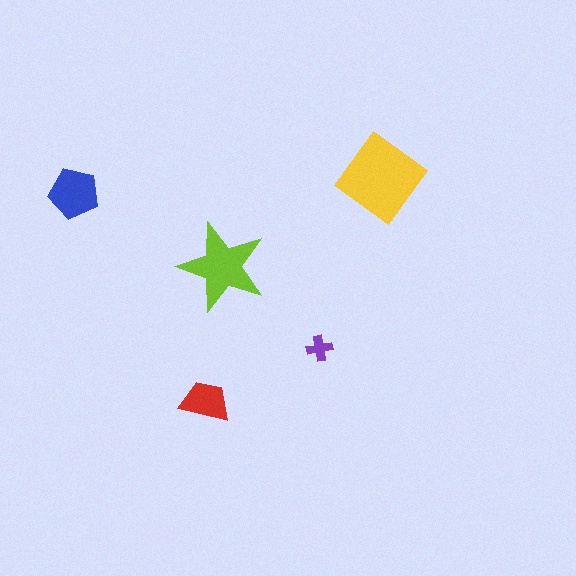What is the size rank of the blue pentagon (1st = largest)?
3rd.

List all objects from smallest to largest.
The purple cross, the red trapezoid, the blue pentagon, the lime star, the yellow diamond.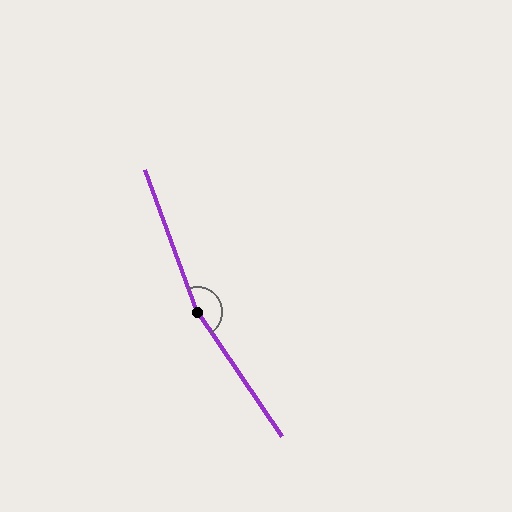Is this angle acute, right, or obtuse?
It is obtuse.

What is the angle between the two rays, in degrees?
Approximately 166 degrees.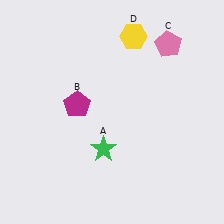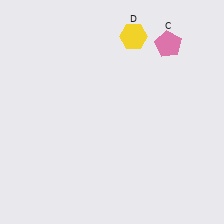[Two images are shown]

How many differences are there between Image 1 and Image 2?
There are 2 differences between the two images.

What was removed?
The magenta pentagon (B), the green star (A) were removed in Image 2.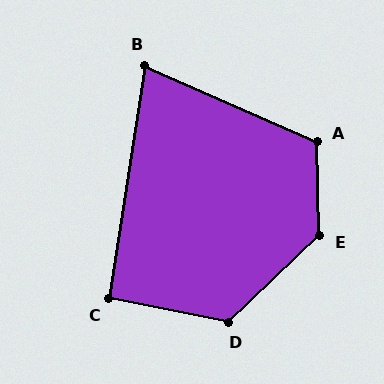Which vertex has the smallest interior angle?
B, at approximately 75 degrees.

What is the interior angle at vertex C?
Approximately 92 degrees (approximately right).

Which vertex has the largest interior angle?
E, at approximately 132 degrees.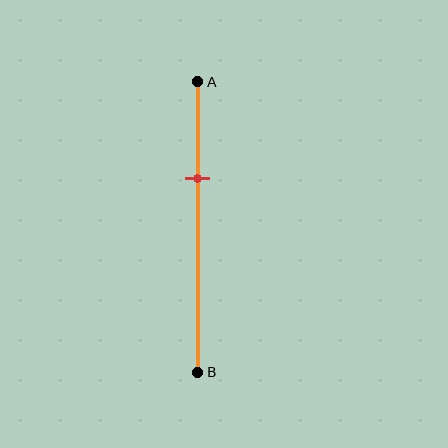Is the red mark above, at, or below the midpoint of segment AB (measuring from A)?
The red mark is above the midpoint of segment AB.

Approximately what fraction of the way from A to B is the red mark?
The red mark is approximately 35% of the way from A to B.